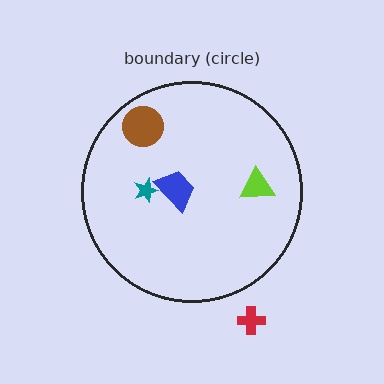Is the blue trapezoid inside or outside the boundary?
Inside.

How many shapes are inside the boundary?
4 inside, 1 outside.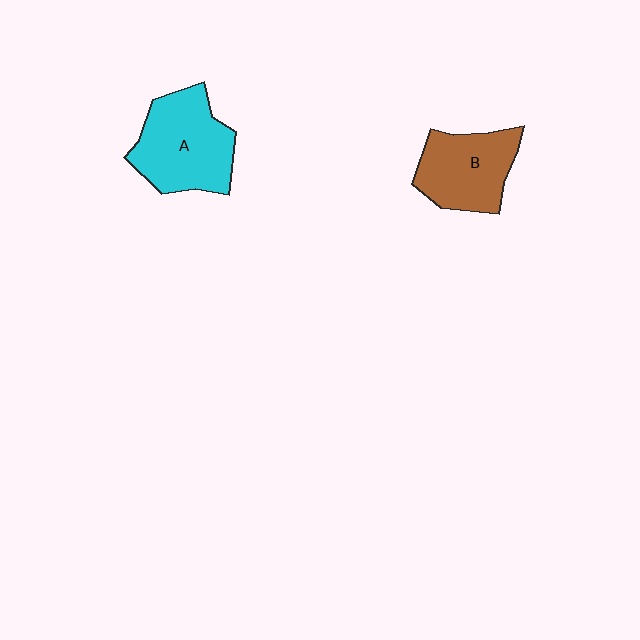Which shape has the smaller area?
Shape B (brown).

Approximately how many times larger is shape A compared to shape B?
Approximately 1.2 times.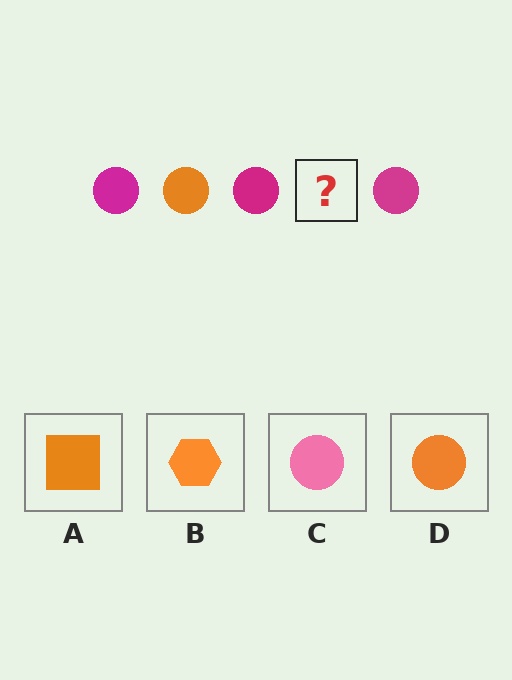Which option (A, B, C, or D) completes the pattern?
D.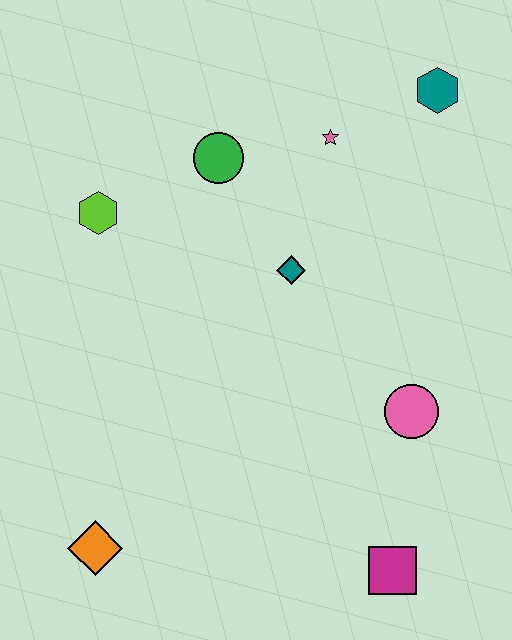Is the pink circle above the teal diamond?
No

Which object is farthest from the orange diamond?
The teal hexagon is farthest from the orange diamond.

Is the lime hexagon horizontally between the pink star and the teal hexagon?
No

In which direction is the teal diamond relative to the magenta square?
The teal diamond is above the magenta square.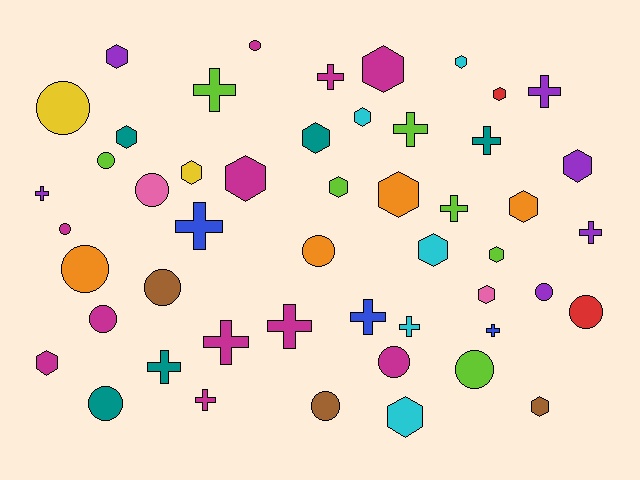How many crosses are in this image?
There are 16 crosses.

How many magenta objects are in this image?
There are 11 magenta objects.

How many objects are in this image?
There are 50 objects.